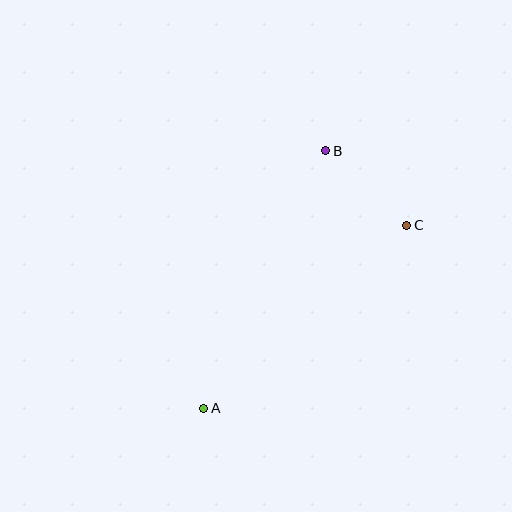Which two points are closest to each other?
Points B and C are closest to each other.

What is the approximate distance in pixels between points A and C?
The distance between A and C is approximately 273 pixels.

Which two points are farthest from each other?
Points A and B are farthest from each other.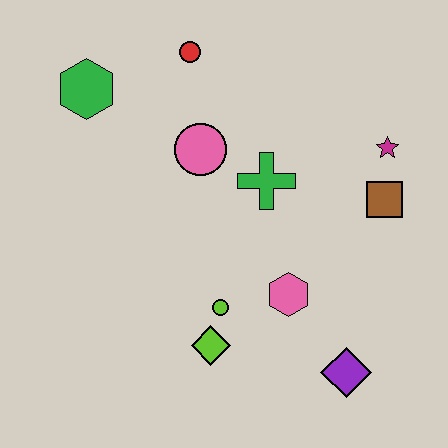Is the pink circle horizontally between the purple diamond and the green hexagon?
Yes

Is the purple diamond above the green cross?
No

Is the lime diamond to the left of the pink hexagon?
Yes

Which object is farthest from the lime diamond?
The red circle is farthest from the lime diamond.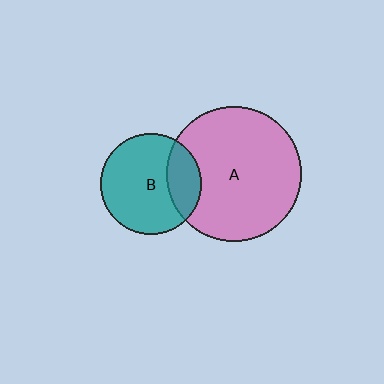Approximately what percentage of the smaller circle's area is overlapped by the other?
Approximately 25%.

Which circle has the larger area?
Circle A (pink).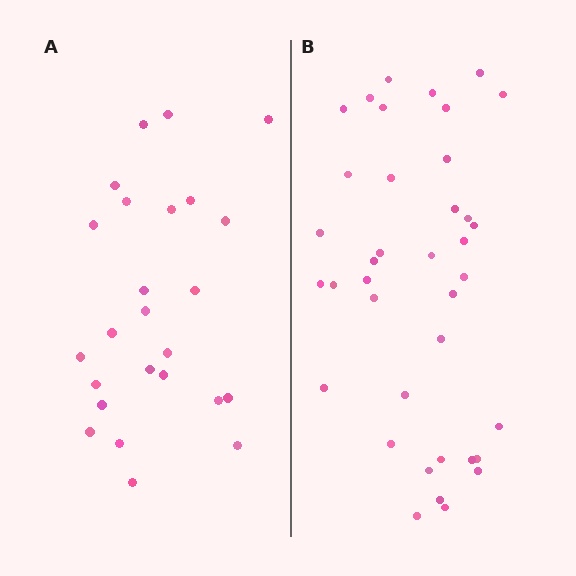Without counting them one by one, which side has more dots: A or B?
Region B (the right region) has more dots.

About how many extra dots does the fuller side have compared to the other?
Region B has approximately 15 more dots than region A.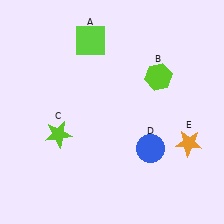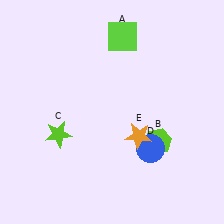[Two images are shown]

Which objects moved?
The objects that moved are: the lime square (A), the lime hexagon (B), the orange star (E).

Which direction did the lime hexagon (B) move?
The lime hexagon (B) moved down.